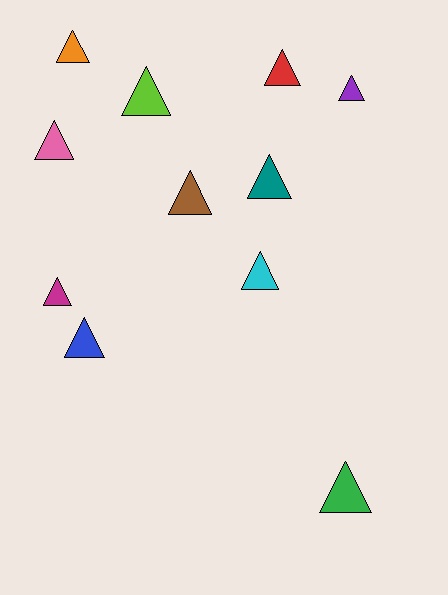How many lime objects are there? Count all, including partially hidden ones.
There is 1 lime object.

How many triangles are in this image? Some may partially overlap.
There are 11 triangles.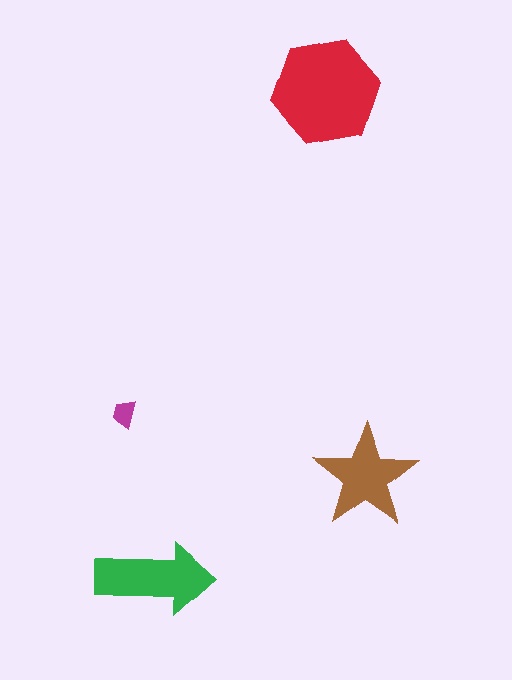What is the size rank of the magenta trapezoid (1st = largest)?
4th.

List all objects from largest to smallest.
The red hexagon, the green arrow, the brown star, the magenta trapezoid.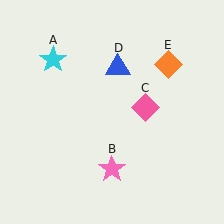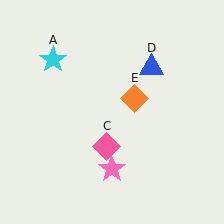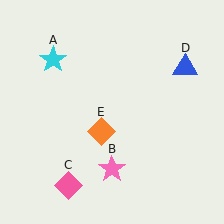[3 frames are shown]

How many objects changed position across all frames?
3 objects changed position: pink diamond (object C), blue triangle (object D), orange diamond (object E).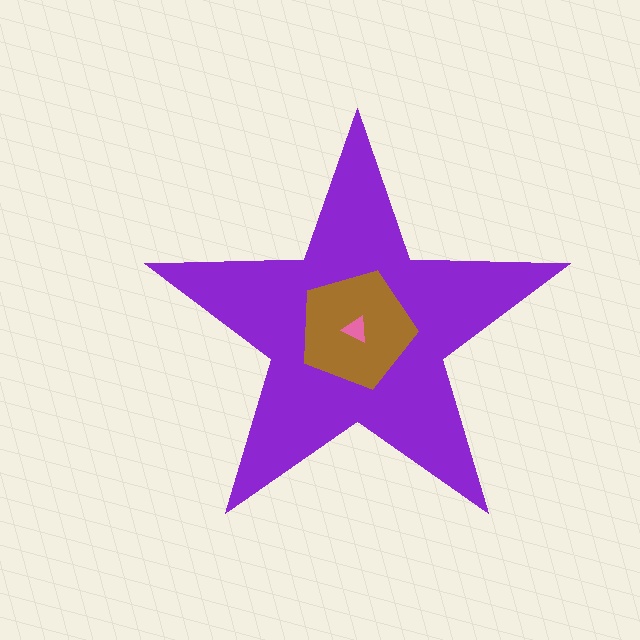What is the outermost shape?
The purple star.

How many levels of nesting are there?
3.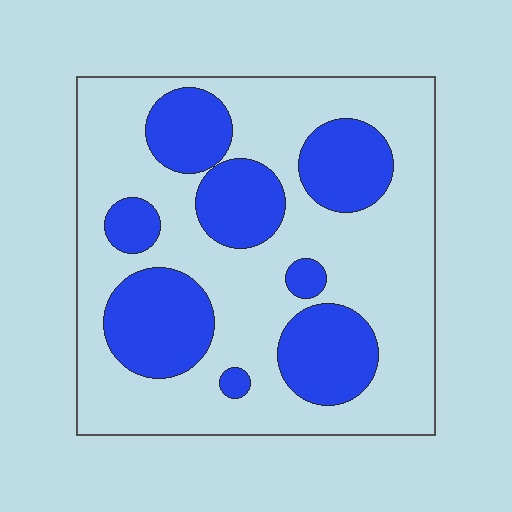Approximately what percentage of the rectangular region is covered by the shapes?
Approximately 35%.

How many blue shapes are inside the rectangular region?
8.